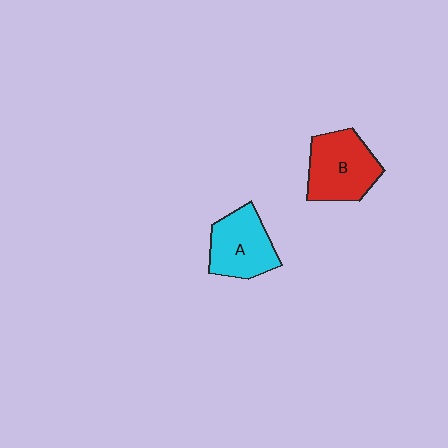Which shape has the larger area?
Shape B (red).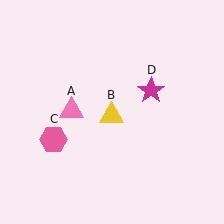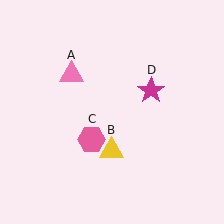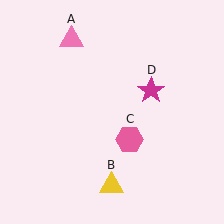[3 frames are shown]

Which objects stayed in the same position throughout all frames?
Magenta star (object D) remained stationary.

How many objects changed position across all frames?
3 objects changed position: pink triangle (object A), yellow triangle (object B), pink hexagon (object C).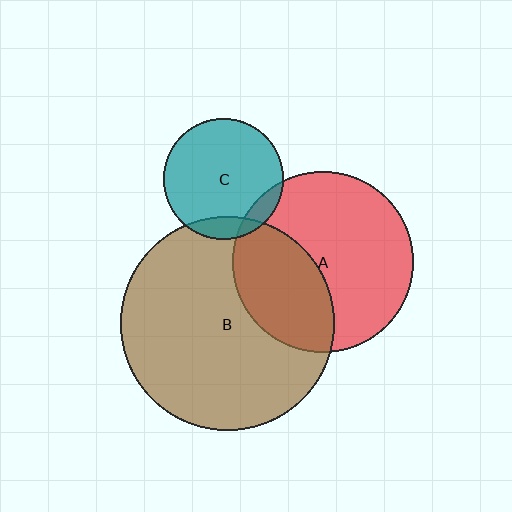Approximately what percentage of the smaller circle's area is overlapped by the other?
Approximately 35%.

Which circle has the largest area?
Circle B (brown).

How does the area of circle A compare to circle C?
Approximately 2.3 times.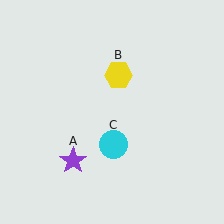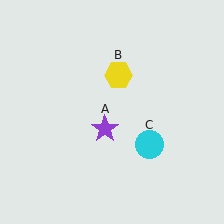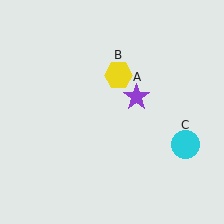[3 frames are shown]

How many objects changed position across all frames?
2 objects changed position: purple star (object A), cyan circle (object C).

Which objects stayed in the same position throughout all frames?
Yellow hexagon (object B) remained stationary.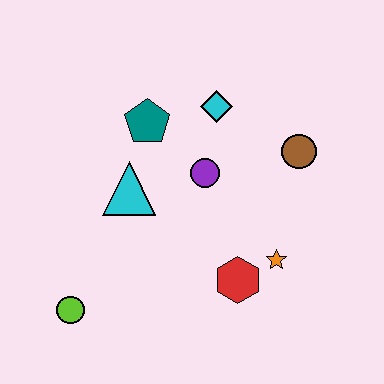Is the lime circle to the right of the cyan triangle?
No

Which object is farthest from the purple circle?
The lime circle is farthest from the purple circle.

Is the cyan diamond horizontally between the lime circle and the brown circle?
Yes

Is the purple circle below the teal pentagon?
Yes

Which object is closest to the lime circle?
The cyan triangle is closest to the lime circle.